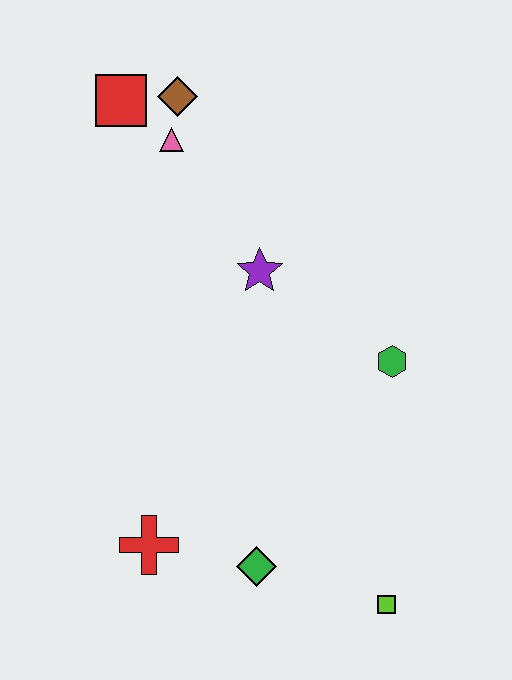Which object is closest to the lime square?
The green diamond is closest to the lime square.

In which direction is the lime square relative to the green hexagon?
The lime square is below the green hexagon.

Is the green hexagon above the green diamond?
Yes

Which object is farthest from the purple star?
The lime square is farthest from the purple star.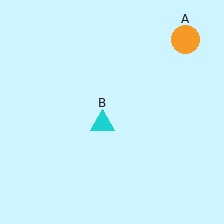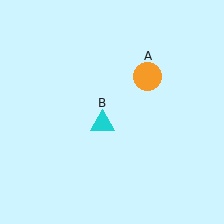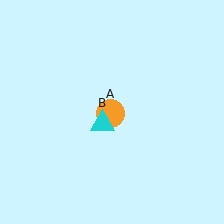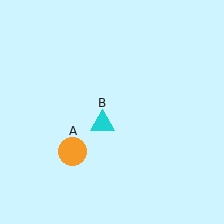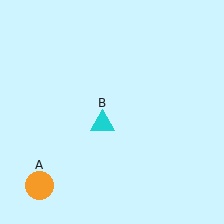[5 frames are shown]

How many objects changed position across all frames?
1 object changed position: orange circle (object A).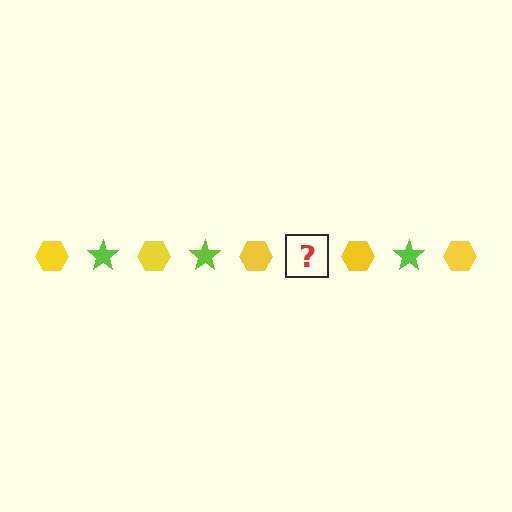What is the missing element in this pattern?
The missing element is a lime star.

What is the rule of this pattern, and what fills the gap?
The rule is that the pattern alternates between yellow hexagon and lime star. The gap should be filled with a lime star.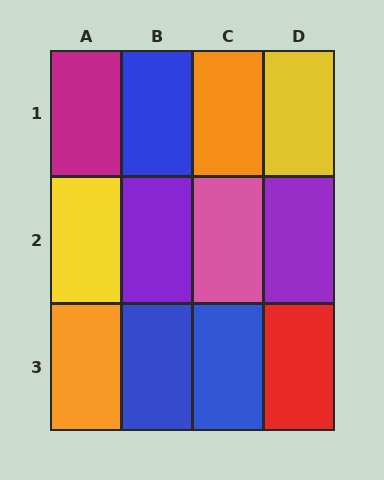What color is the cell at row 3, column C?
Blue.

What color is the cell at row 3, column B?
Blue.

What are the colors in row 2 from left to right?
Yellow, purple, pink, purple.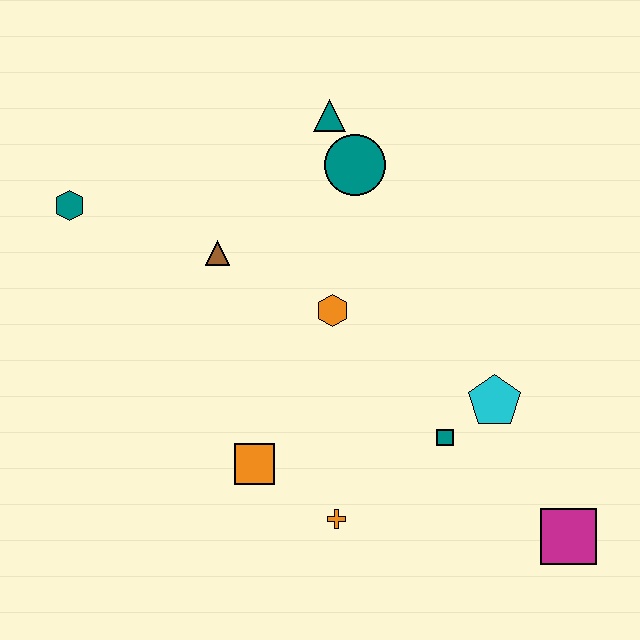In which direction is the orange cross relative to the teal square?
The orange cross is to the left of the teal square.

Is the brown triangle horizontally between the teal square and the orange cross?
No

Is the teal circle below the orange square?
No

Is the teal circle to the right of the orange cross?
Yes